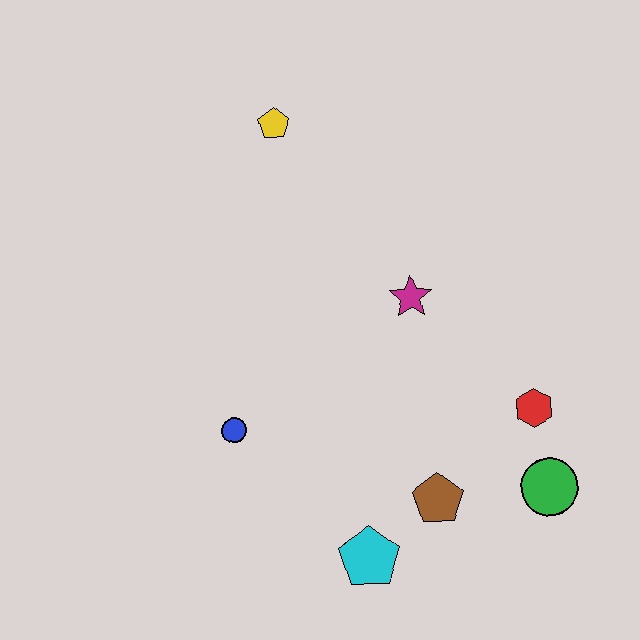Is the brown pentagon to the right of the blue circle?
Yes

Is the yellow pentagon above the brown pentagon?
Yes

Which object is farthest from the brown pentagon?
The yellow pentagon is farthest from the brown pentagon.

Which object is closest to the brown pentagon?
The cyan pentagon is closest to the brown pentagon.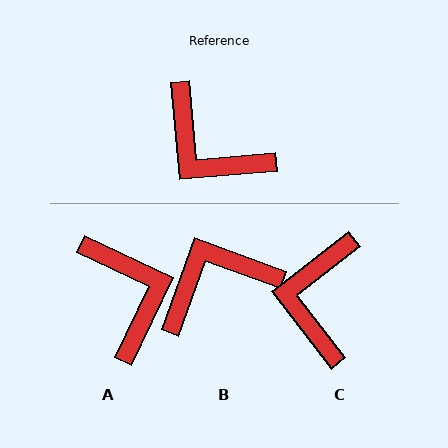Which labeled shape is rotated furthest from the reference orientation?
A, about 149 degrees away.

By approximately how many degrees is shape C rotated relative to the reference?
Approximately 57 degrees clockwise.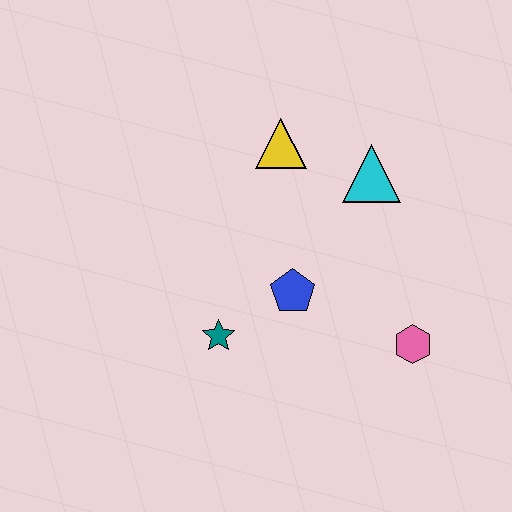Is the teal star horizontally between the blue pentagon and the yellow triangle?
No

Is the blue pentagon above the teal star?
Yes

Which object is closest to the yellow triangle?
The cyan triangle is closest to the yellow triangle.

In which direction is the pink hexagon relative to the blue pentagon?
The pink hexagon is to the right of the blue pentagon.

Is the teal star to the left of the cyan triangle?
Yes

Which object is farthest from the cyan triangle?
The teal star is farthest from the cyan triangle.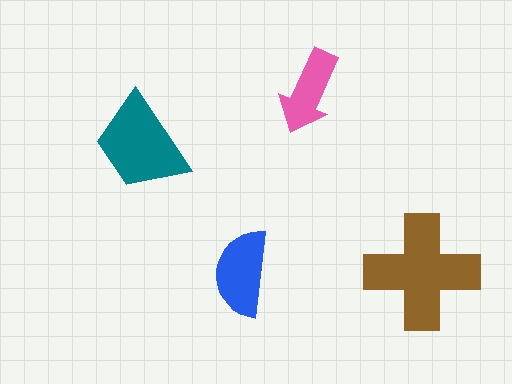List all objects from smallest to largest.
The pink arrow, the blue semicircle, the teal trapezoid, the brown cross.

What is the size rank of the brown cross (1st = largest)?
1st.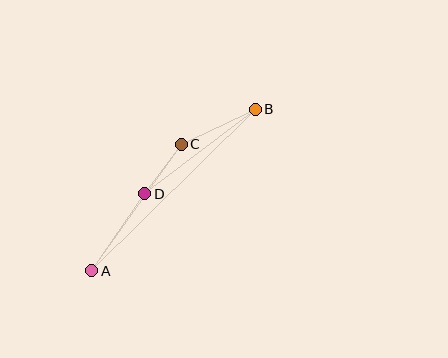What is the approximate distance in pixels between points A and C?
The distance between A and C is approximately 155 pixels.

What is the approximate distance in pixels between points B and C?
The distance between B and C is approximately 82 pixels.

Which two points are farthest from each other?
Points A and B are farthest from each other.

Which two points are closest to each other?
Points C and D are closest to each other.